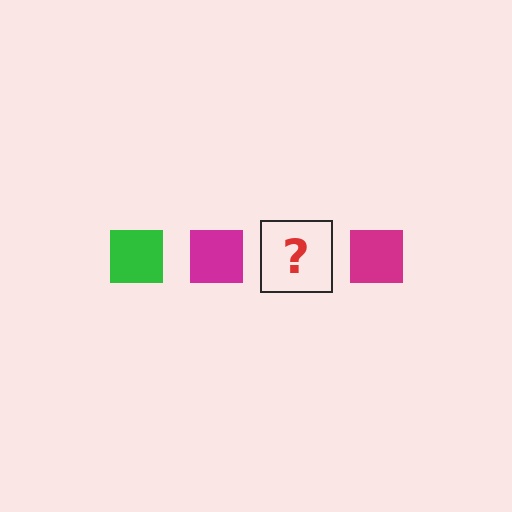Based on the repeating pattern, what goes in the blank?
The blank should be a green square.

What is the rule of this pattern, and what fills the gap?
The rule is that the pattern cycles through green, magenta squares. The gap should be filled with a green square.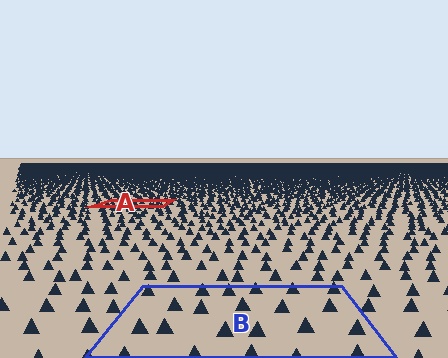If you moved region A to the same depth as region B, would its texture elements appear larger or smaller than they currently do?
They would appear larger. At a closer depth, the same texture elements are projected at a bigger on-screen size.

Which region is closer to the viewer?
Region B is closer. The texture elements there are larger and more spread out.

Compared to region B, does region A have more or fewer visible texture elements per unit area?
Region A has more texture elements per unit area — they are packed more densely because it is farther away.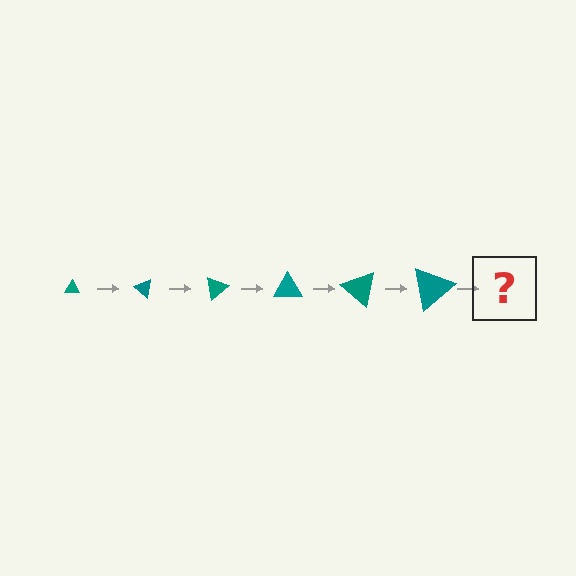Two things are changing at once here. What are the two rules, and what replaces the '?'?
The two rules are that the triangle grows larger each step and it rotates 40 degrees each step. The '?' should be a triangle, larger than the previous one and rotated 240 degrees from the start.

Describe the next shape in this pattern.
It should be a triangle, larger than the previous one and rotated 240 degrees from the start.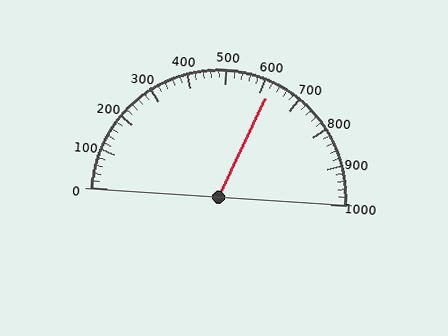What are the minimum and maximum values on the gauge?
The gauge ranges from 0 to 1000.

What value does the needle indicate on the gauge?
The needle indicates approximately 620.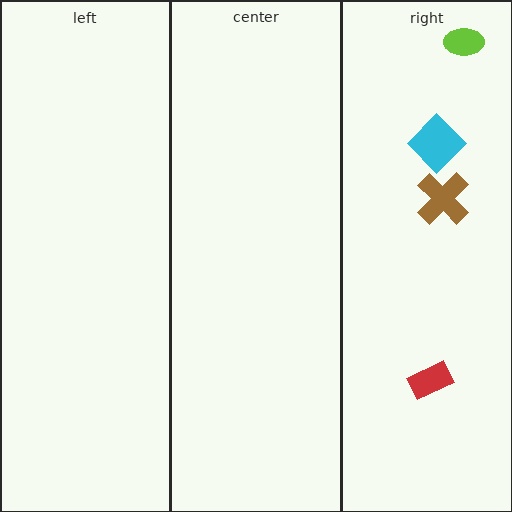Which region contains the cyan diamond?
The right region.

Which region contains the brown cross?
The right region.